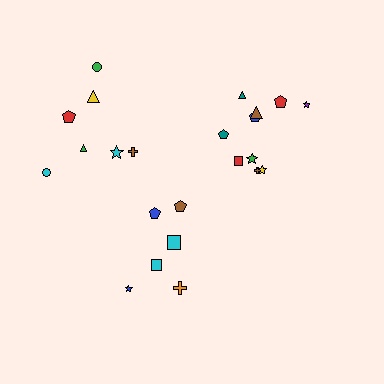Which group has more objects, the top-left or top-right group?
The top-right group.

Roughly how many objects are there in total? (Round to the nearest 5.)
Roughly 25 objects in total.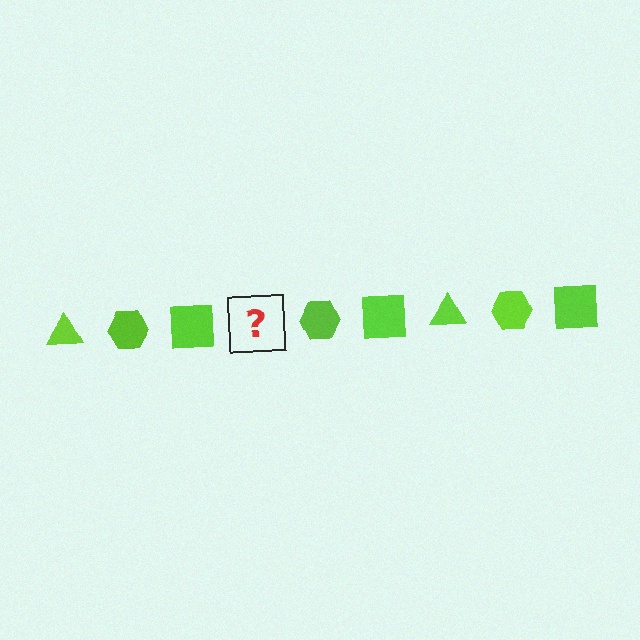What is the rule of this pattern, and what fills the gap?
The rule is that the pattern cycles through triangle, hexagon, square shapes in lime. The gap should be filled with a lime triangle.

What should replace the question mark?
The question mark should be replaced with a lime triangle.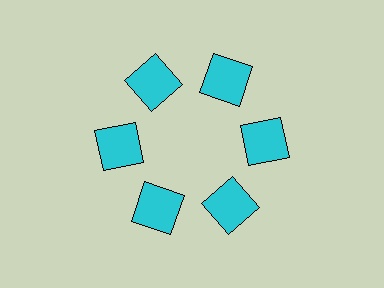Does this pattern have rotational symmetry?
Yes, this pattern has 6-fold rotational symmetry. It looks the same after rotating 60 degrees around the center.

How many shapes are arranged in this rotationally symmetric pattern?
There are 6 shapes, arranged in 6 groups of 1.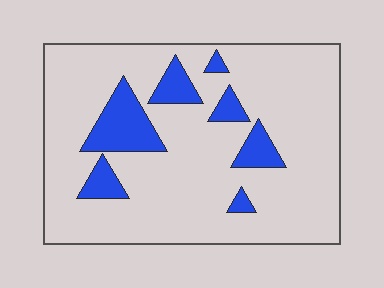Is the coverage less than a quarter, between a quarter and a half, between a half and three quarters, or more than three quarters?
Less than a quarter.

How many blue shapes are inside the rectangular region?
7.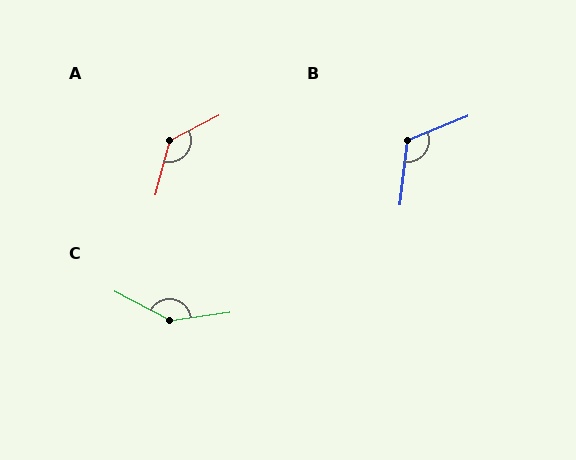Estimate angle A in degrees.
Approximately 132 degrees.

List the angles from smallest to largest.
B (118°), A (132°), C (145°).